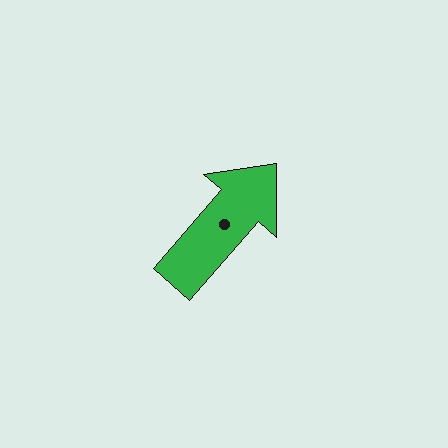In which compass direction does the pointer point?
Northeast.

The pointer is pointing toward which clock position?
Roughly 1 o'clock.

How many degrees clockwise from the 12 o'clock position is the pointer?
Approximately 41 degrees.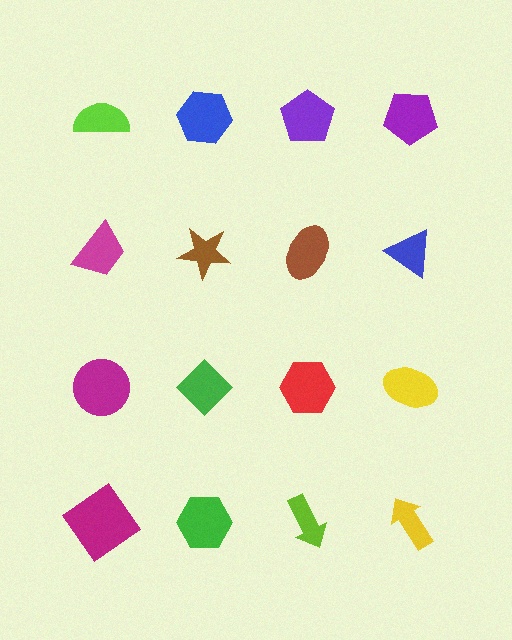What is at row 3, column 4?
A yellow ellipse.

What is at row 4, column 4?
A yellow arrow.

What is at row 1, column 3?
A purple pentagon.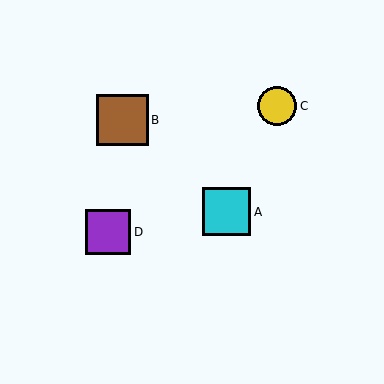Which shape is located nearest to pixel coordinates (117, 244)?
The purple square (labeled D) at (108, 232) is nearest to that location.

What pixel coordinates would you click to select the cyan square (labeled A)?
Click at (226, 212) to select the cyan square A.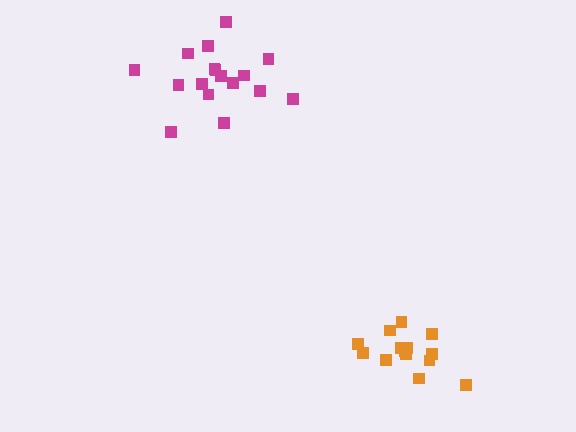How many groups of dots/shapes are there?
There are 2 groups.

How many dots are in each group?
Group 1: 17 dots, Group 2: 14 dots (31 total).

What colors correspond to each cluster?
The clusters are colored: magenta, orange.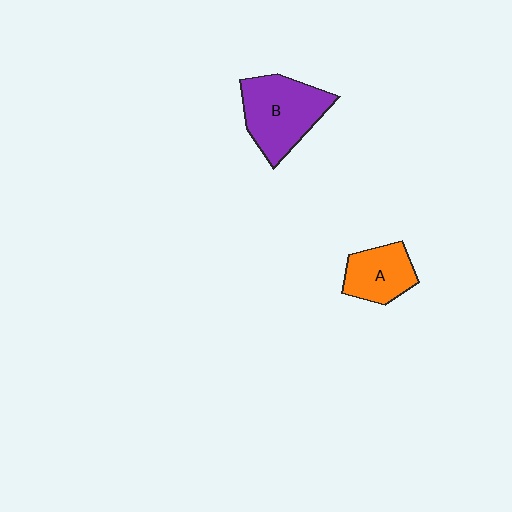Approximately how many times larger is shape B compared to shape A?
Approximately 1.6 times.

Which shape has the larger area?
Shape B (purple).